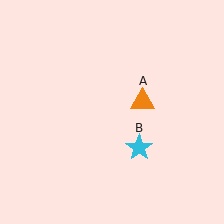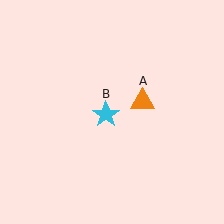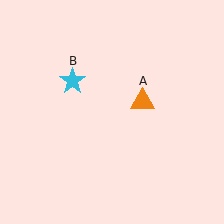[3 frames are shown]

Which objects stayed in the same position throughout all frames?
Orange triangle (object A) remained stationary.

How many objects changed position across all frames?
1 object changed position: cyan star (object B).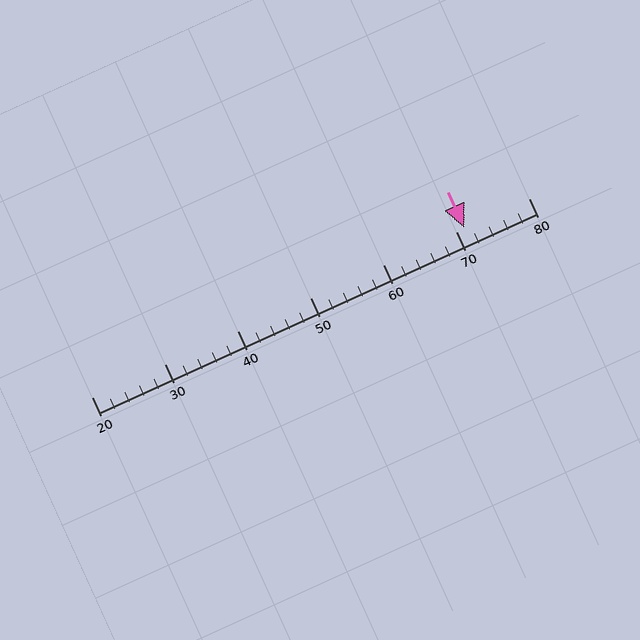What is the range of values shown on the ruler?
The ruler shows values from 20 to 80.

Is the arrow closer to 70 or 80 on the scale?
The arrow is closer to 70.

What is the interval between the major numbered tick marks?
The major tick marks are spaced 10 units apart.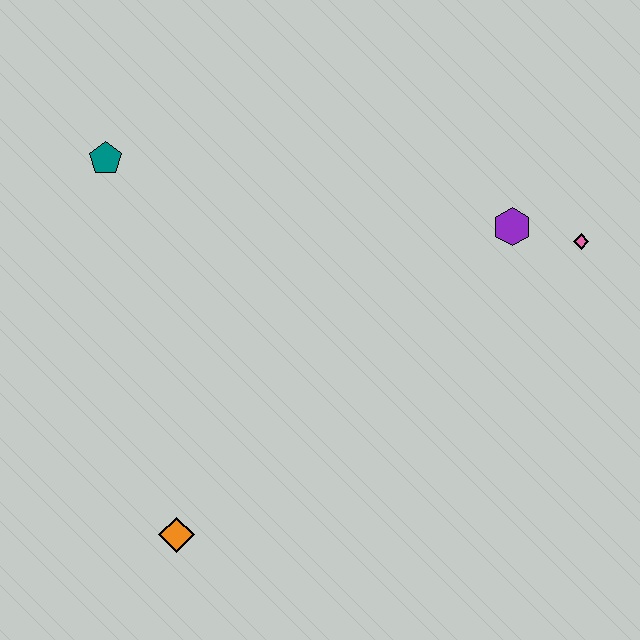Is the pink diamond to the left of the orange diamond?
No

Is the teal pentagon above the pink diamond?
Yes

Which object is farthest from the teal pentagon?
The pink diamond is farthest from the teal pentagon.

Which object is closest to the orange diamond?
The teal pentagon is closest to the orange diamond.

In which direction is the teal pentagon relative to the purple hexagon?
The teal pentagon is to the left of the purple hexagon.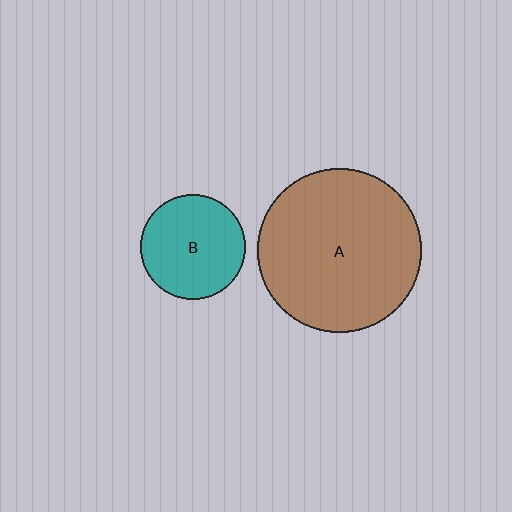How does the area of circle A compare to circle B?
Approximately 2.4 times.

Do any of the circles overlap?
No, none of the circles overlap.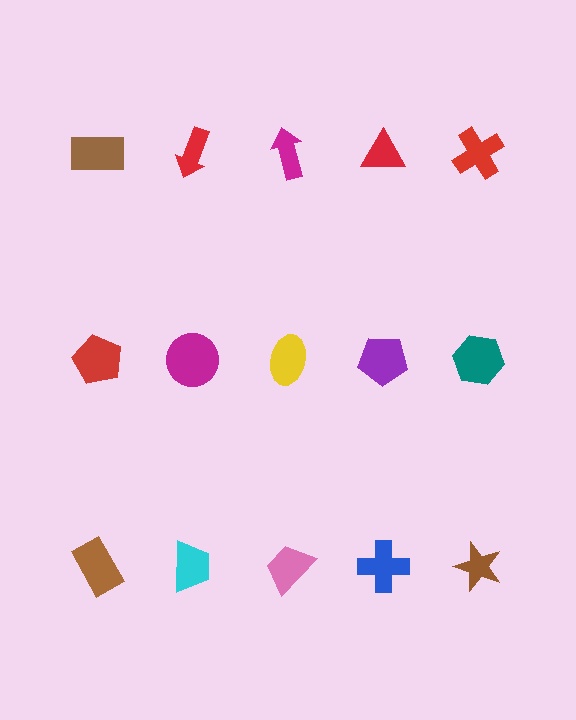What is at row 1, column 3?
A magenta arrow.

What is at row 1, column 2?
A red arrow.